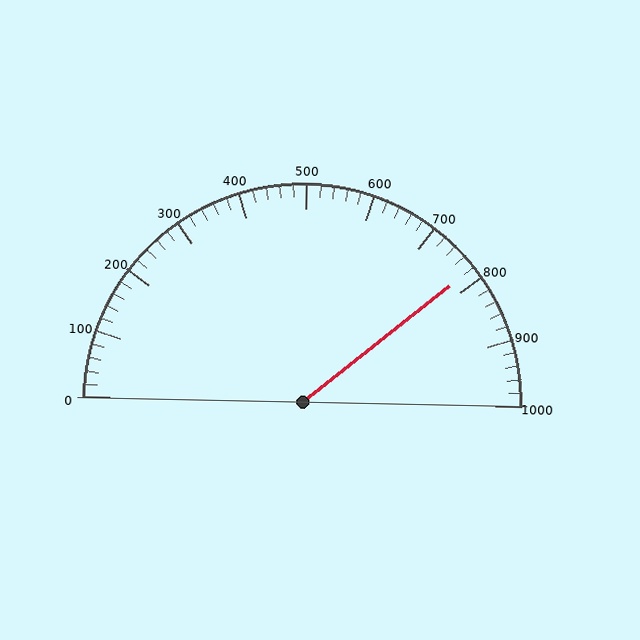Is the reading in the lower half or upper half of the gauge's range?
The reading is in the upper half of the range (0 to 1000).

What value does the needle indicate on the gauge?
The needle indicates approximately 780.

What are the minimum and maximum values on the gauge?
The gauge ranges from 0 to 1000.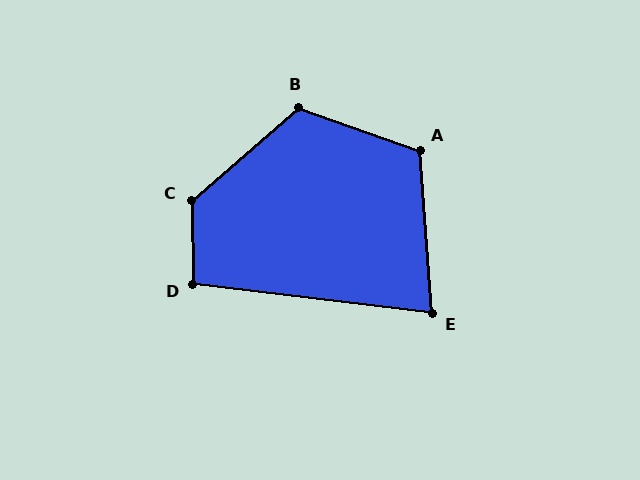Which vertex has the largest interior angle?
C, at approximately 130 degrees.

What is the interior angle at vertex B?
Approximately 119 degrees (obtuse).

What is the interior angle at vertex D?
Approximately 98 degrees (obtuse).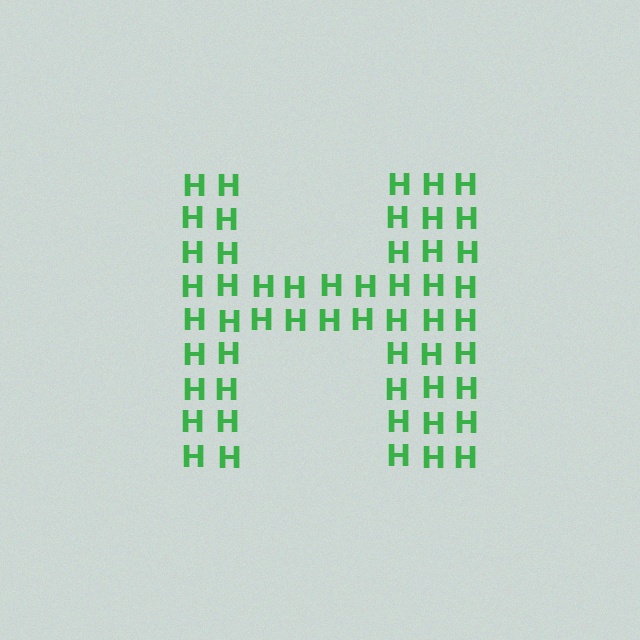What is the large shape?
The large shape is the letter H.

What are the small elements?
The small elements are letter H's.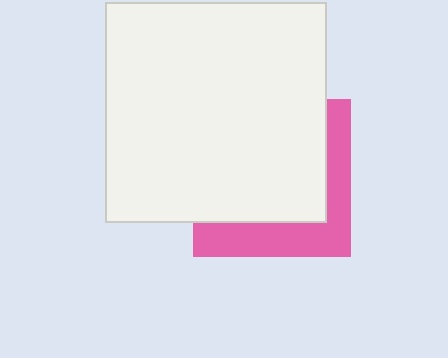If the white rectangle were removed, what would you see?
You would see the complete pink square.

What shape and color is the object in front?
The object in front is a white rectangle.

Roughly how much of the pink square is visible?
A small part of it is visible (roughly 33%).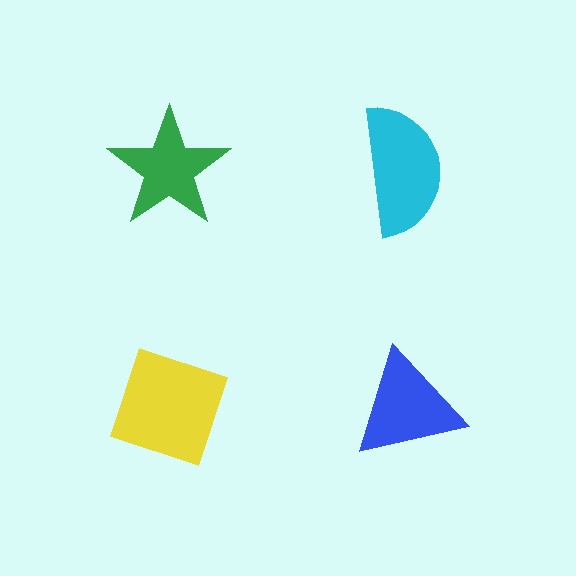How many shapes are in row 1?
2 shapes.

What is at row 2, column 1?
A yellow diamond.